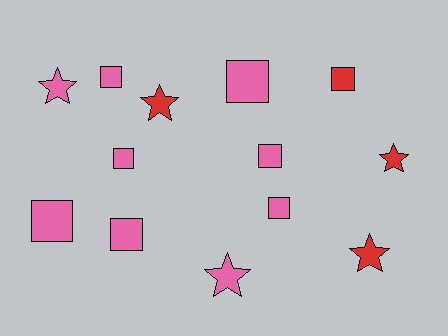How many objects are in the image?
There are 13 objects.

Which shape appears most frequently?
Square, with 8 objects.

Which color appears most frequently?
Pink, with 9 objects.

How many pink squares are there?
There are 7 pink squares.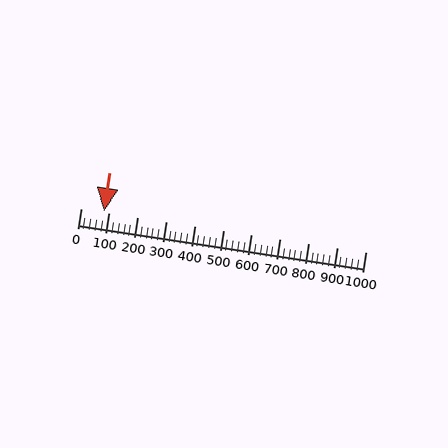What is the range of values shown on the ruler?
The ruler shows values from 0 to 1000.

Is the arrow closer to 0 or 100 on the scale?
The arrow is closer to 100.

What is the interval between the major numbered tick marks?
The major tick marks are spaced 100 units apart.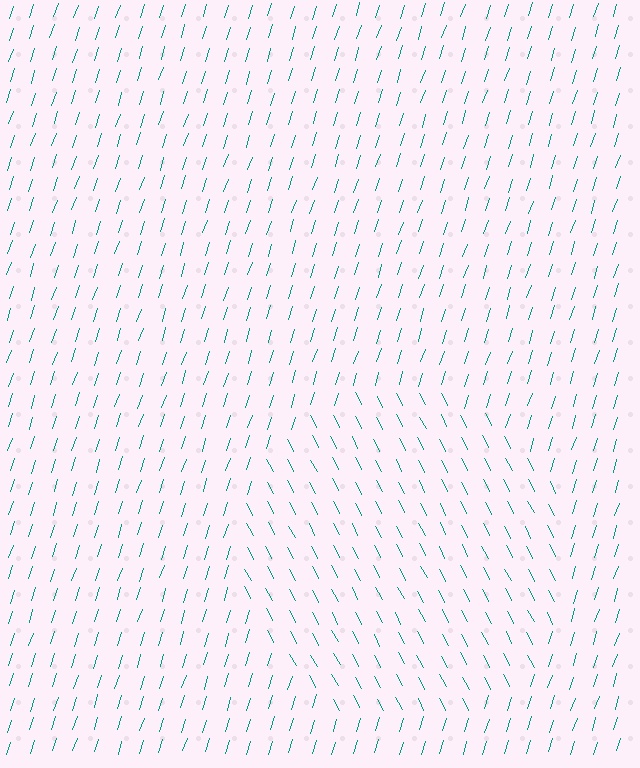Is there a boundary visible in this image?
Yes, there is a texture boundary formed by a change in line orientation.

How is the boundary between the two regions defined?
The boundary is defined purely by a change in line orientation (approximately 45 degrees difference). All lines are the same color and thickness.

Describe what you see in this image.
The image is filled with small teal line segments. A circle region in the image has lines oriented differently from the surrounding lines, creating a visible texture boundary.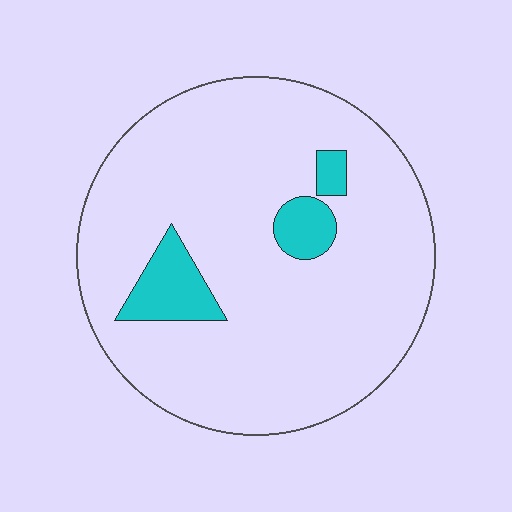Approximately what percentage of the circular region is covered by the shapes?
Approximately 10%.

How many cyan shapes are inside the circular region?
3.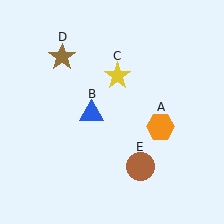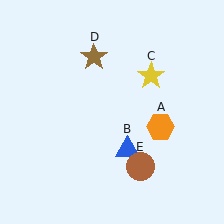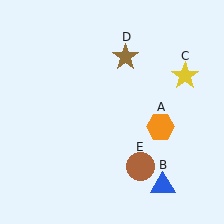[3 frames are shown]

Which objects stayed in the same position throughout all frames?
Orange hexagon (object A) and brown circle (object E) remained stationary.